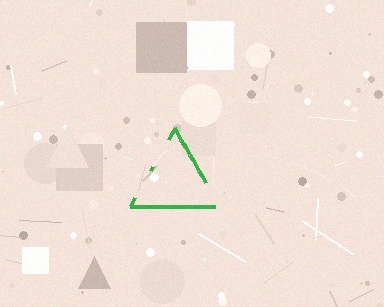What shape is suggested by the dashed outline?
The dashed outline suggests a triangle.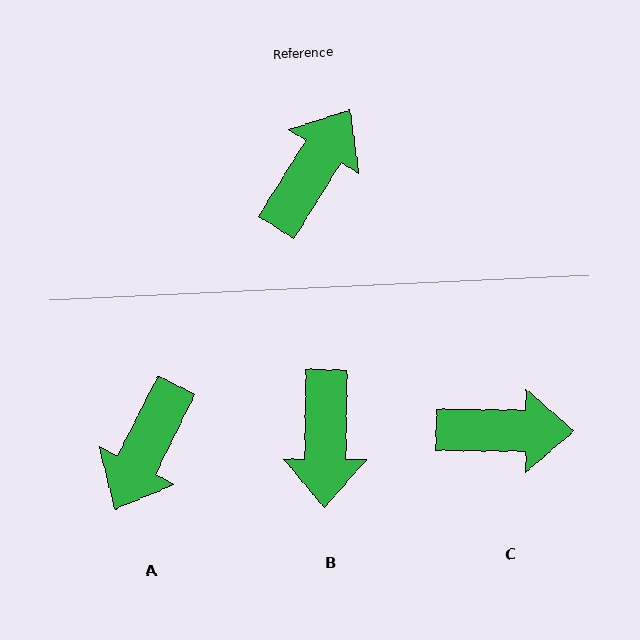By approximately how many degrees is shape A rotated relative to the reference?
Approximately 174 degrees clockwise.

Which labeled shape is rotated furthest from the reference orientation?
A, about 174 degrees away.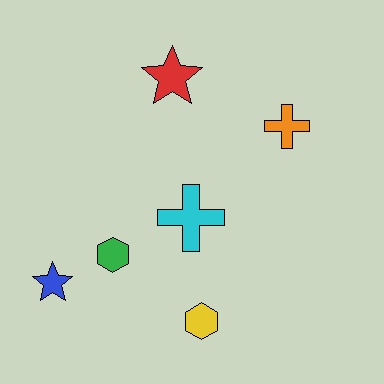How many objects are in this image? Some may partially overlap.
There are 6 objects.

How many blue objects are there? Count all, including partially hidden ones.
There is 1 blue object.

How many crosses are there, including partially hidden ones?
There are 2 crosses.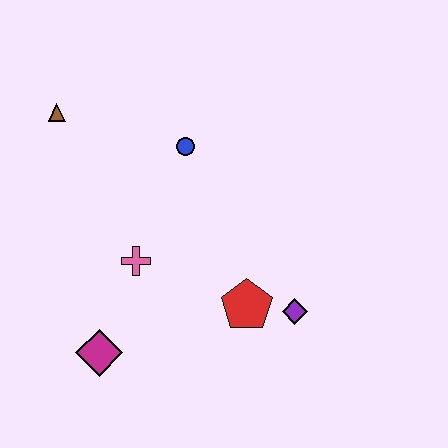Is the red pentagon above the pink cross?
No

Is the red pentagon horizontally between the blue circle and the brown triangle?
No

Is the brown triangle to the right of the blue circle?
No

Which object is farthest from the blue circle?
The magenta diamond is farthest from the blue circle.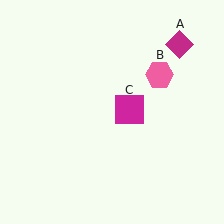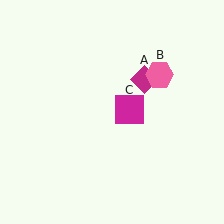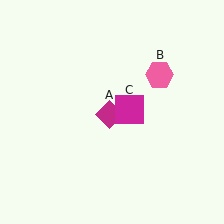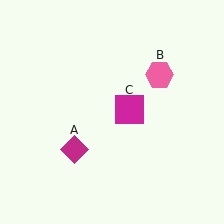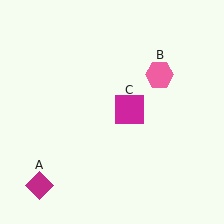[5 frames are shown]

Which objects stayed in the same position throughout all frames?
Pink hexagon (object B) and magenta square (object C) remained stationary.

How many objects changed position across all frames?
1 object changed position: magenta diamond (object A).